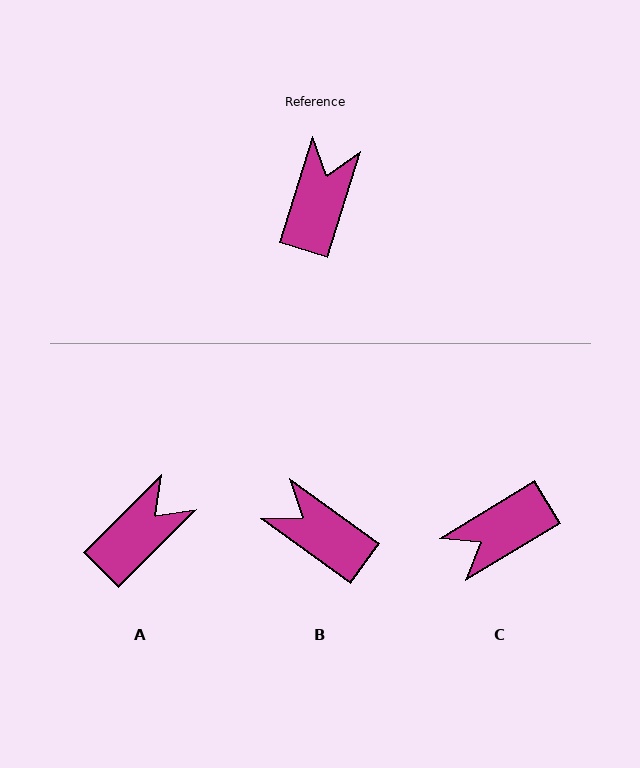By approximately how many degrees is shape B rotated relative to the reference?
Approximately 71 degrees counter-clockwise.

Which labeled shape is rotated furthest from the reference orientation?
C, about 138 degrees away.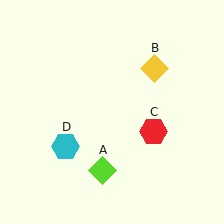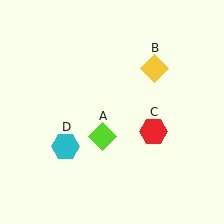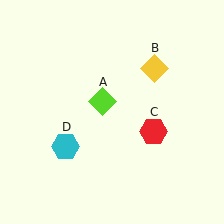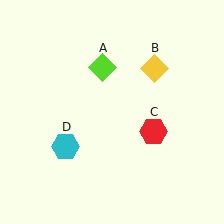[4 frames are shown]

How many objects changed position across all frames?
1 object changed position: lime diamond (object A).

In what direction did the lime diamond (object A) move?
The lime diamond (object A) moved up.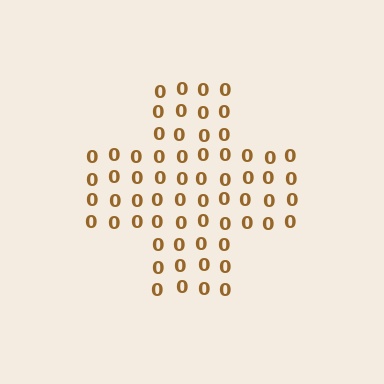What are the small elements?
The small elements are digit 0's.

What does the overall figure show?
The overall figure shows a cross.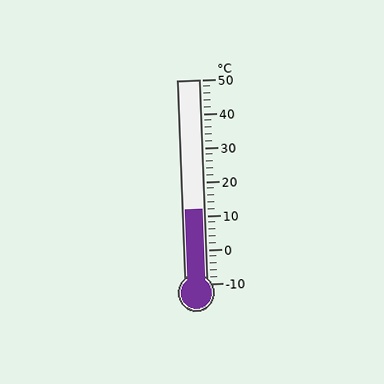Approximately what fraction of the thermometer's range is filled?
The thermometer is filled to approximately 35% of its range.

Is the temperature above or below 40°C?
The temperature is below 40°C.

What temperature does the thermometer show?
The thermometer shows approximately 12°C.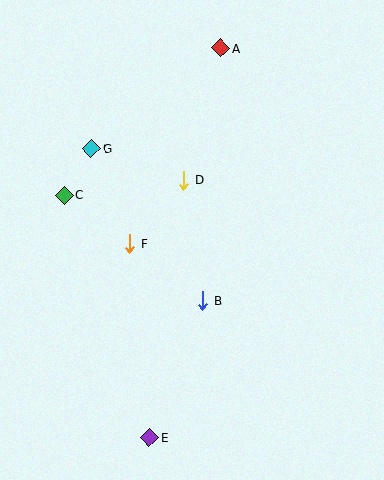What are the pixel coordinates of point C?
Point C is at (64, 195).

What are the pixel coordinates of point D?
Point D is at (184, 180).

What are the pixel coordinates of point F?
Point F is at (130, 244).